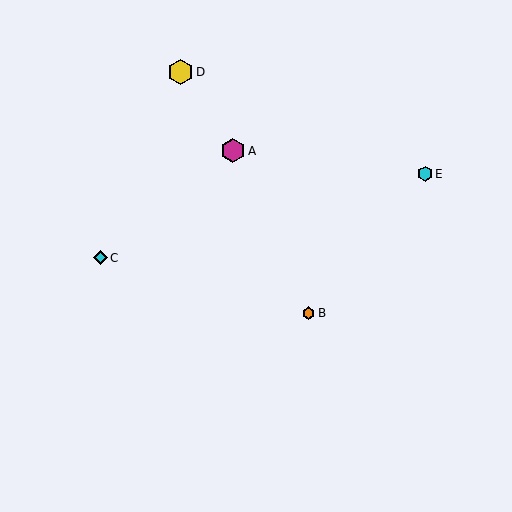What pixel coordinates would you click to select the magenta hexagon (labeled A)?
Click at (233, 151) to select the magenta hexagon A.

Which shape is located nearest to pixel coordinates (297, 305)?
The orange hexagon (labeled B) at (309, 313) is nearest to that location.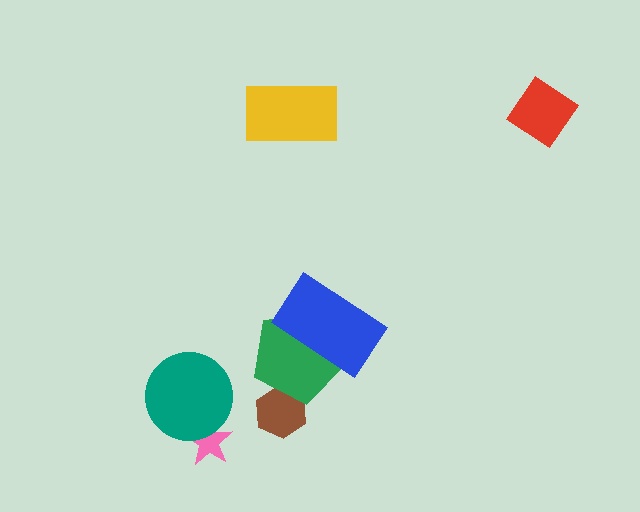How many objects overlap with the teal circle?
1 object overlaps with the teal circle.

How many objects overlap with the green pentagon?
2 objects overlap with the green pentagon.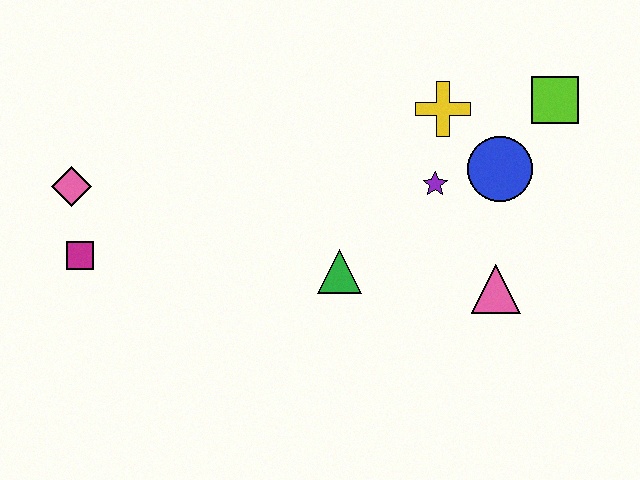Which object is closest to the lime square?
The blue circle is closest to the lime square.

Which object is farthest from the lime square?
The magenta square is farthest from the lime square.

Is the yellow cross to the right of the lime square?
No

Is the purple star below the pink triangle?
No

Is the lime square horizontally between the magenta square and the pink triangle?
No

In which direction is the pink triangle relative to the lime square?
The pink triangle is below the lime square.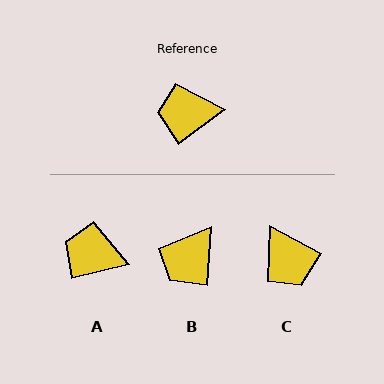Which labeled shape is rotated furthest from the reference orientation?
C, about 115 degrees away.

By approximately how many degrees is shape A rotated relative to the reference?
Approximately 23 degrees clockwise.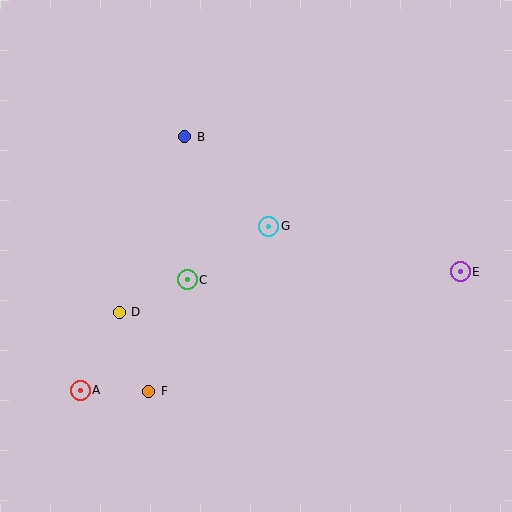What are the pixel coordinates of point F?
Point F is at (149, 391).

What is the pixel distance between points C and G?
The distance between C and G is 98 pixels.